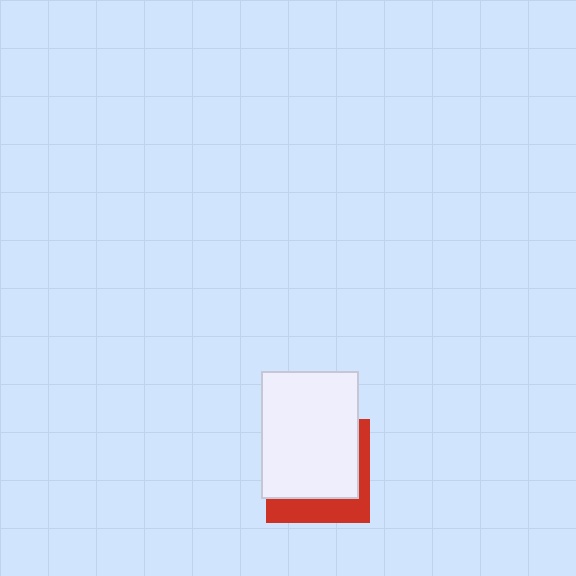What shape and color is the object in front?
The object in front is a white rectangle.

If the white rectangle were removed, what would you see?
You would see the complete red square.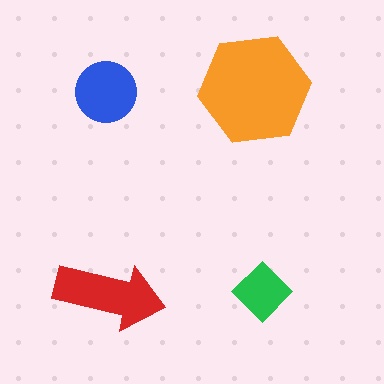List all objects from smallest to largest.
The green diamond, the blue circle, the red arrow, the orange hexagon.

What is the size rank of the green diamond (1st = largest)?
4th.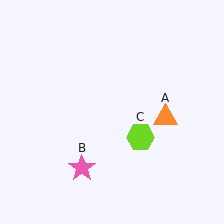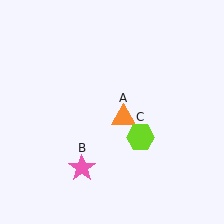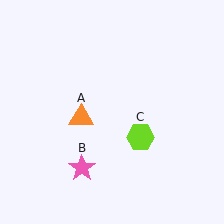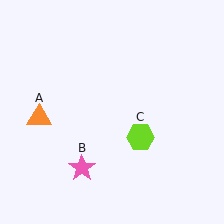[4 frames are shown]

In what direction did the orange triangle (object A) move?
The orange triangle (object A) moved left.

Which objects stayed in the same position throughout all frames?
Pink star (object B) and lime hexagon (object C) remained stationary.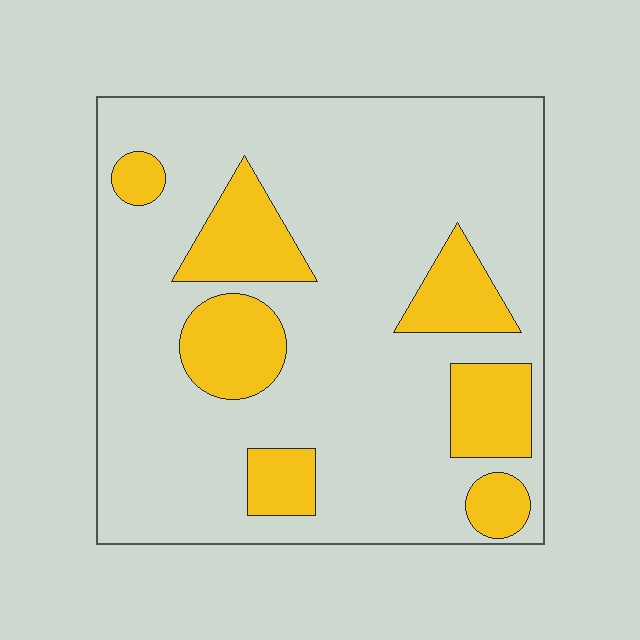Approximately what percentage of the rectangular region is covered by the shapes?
Approximately 20%.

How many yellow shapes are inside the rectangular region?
7.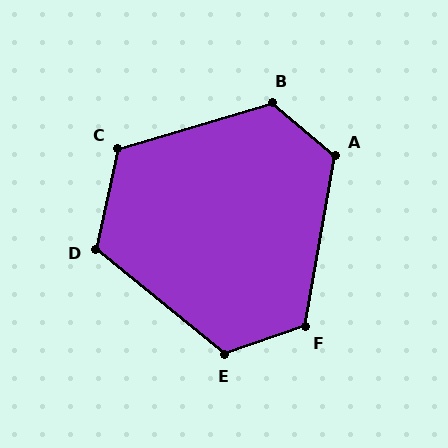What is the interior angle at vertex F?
Approximately 119 degrees (obtuse).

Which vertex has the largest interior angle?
B, at approximately 124 degrees.